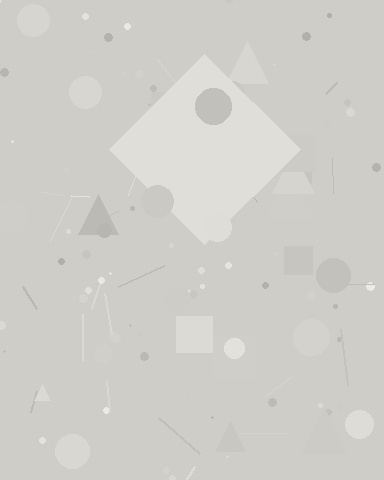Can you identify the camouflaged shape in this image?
The camouflaged shape is a diamond.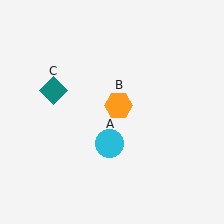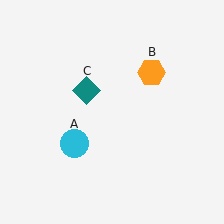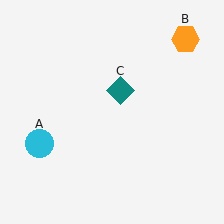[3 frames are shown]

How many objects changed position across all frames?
3 objects changed position: cyan circle (object A), orange hexagon (object B), teal diamond (object C).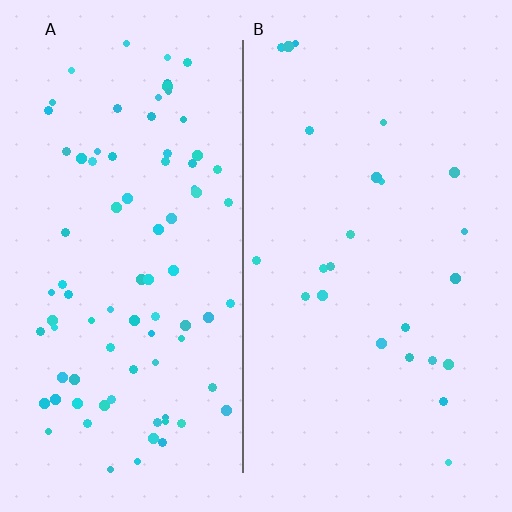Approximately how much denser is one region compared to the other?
Approximately 3.5× — region A over region B.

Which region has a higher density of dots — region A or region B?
A (the left).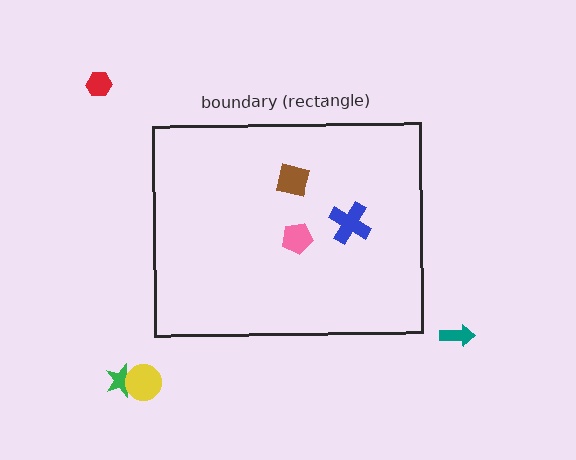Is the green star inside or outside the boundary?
Outside.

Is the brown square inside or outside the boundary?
Inside.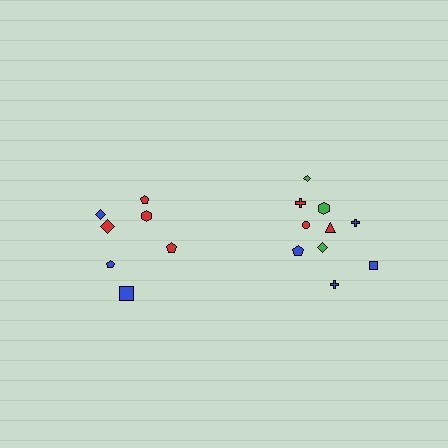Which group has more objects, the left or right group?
The right group.